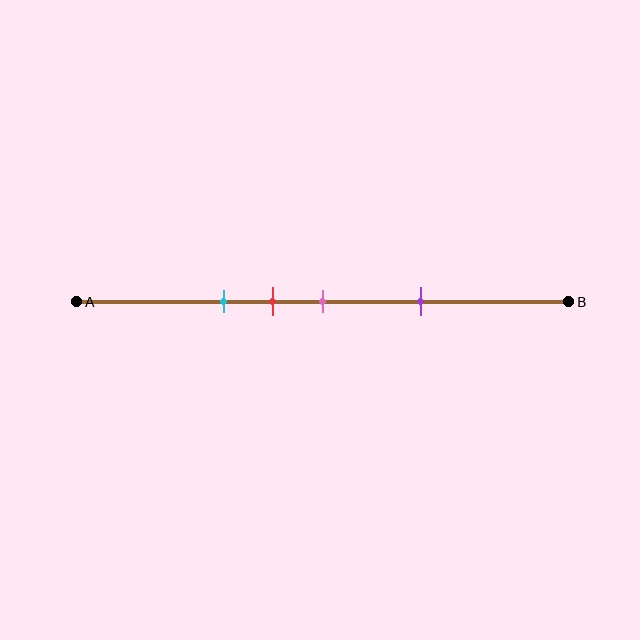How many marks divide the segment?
There are 4 marks dividing the segment.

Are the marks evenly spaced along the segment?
No, the marks are not evenly spaced.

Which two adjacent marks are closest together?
The red and pink marks are the closest adjacent pair.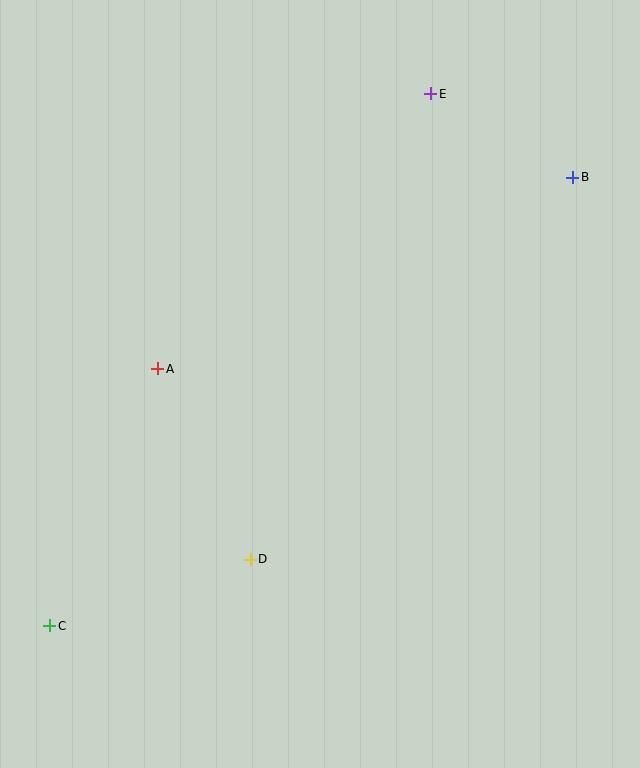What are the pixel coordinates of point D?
Point D is at (250, 559).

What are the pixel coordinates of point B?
Point B is at (573, 177).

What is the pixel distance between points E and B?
The distance between E and B is 165 pixels.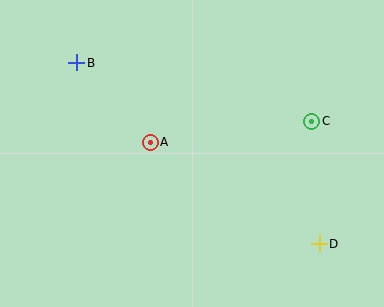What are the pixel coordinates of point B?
Point B is at (77, 63).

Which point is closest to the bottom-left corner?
Point A is closest to the bottom-left corner.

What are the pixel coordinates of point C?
Point C is at (312, 121).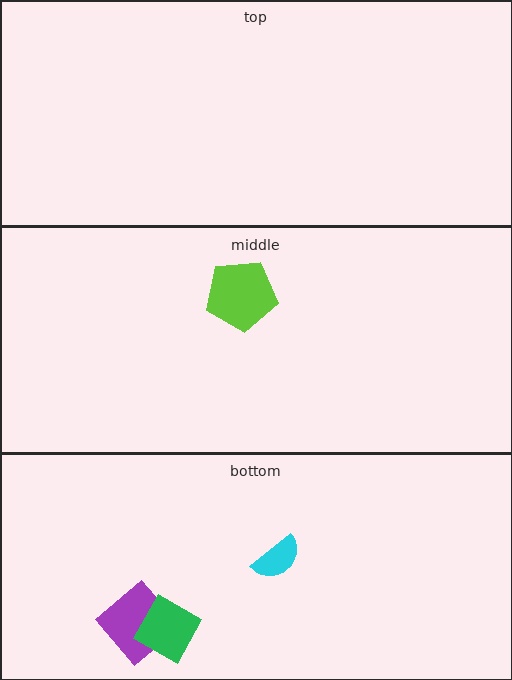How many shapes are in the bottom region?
3.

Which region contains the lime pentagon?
The middle region.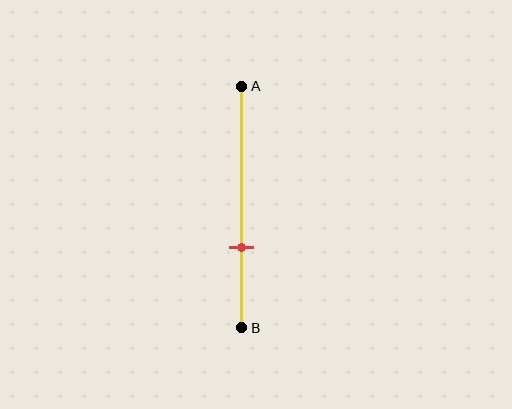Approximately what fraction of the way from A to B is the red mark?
The red mark is approximately 65% of the way from A to B.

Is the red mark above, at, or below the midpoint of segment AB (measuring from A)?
The red mark is below the midpoint of segment AB.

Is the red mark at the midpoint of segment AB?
No, the mark is at about 65% from A, not at the 50% midpoint.